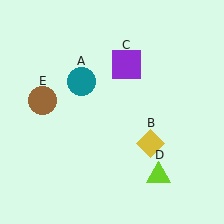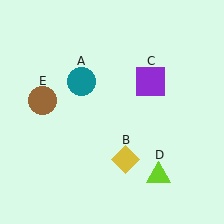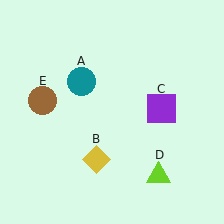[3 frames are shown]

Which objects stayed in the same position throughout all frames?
Teal circle (object A) and lime triangle (object D) and brown circle (object E) remained stationary.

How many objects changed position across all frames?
2 objects changed position: yellow diamond (object B), purple square (object C).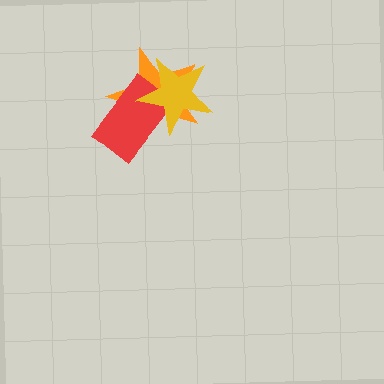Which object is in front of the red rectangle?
The yellow star is in front of the red rectangle.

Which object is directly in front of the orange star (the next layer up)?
The red rectangle is directly in front of the orange star.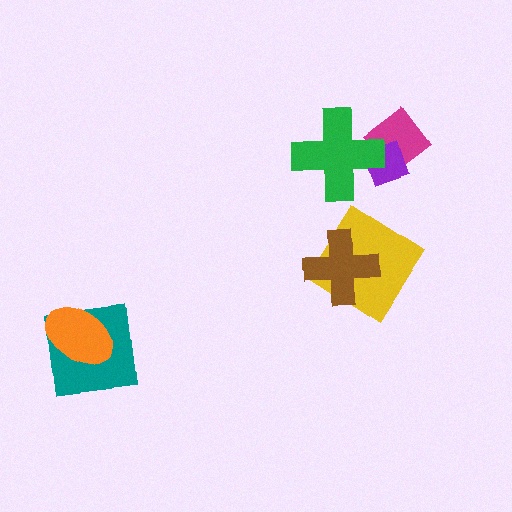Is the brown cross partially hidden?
No, no other shape covers it.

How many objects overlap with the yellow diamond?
1 object overlaps with the yellow diamond.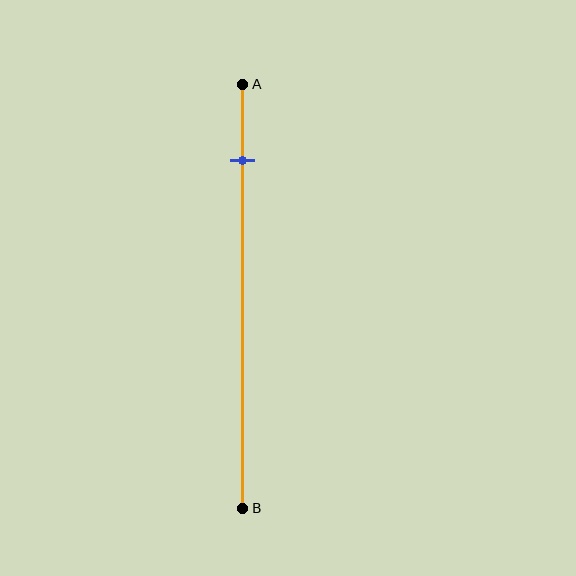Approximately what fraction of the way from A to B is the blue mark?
The blue mark is approximately 20% of the way from A to B.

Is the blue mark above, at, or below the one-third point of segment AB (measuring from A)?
The blue mark is above the one-third point of segment AB.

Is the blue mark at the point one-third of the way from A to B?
No, the mark is at about 20% from A, not at the 33% one-third point.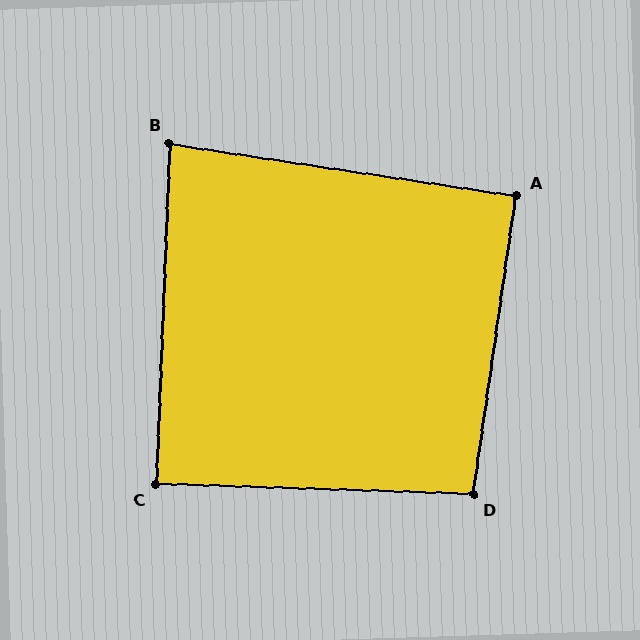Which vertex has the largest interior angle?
D, at approximately 96 degrees.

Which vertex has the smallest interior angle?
B, at approximately 84 degrees.